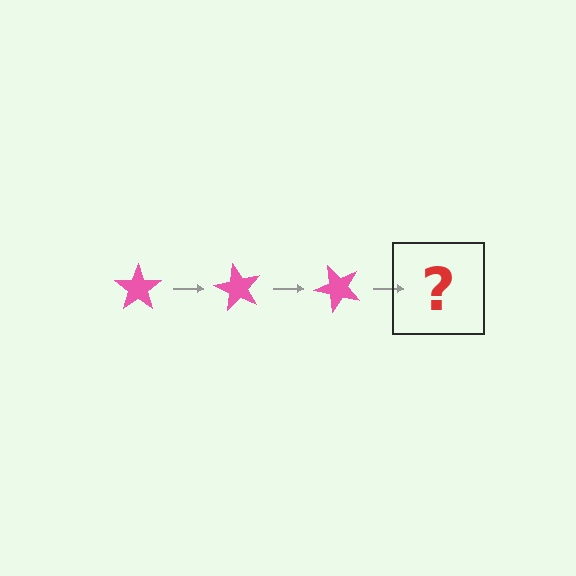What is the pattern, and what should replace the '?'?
The pattern is that the star rotates 60 degrees each step. The '?' should be a pink star rotated 180 degrees.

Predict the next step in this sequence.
The next step is a pink star rotated 180 degrees.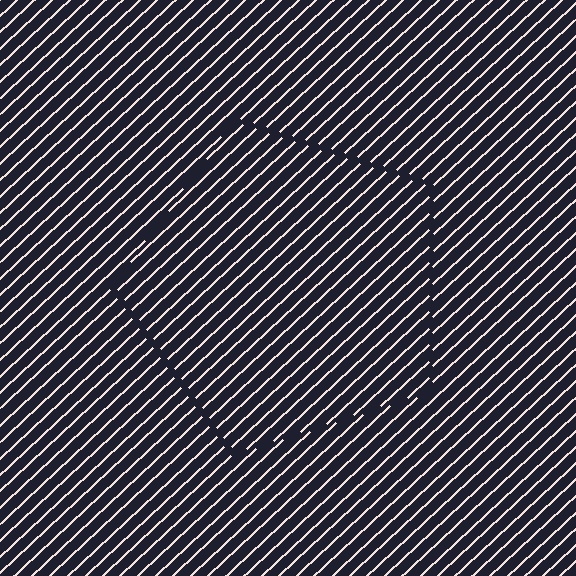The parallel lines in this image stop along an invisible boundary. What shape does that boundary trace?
An illusory pentagon. The interior of the shape contains the same grating, shifted by half a period — the contour is defined by the phase discontinuity where line-ends from the inner and outer gratings abut.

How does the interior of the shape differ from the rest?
The interior of the shape contains the same grating, shifted by half a period — the contour is defined by the phase discontinuity where line-ends from the inner and outer gratings abut.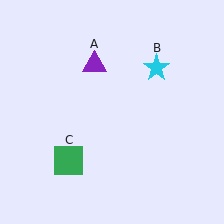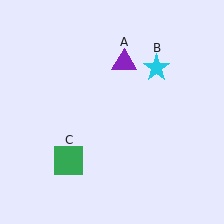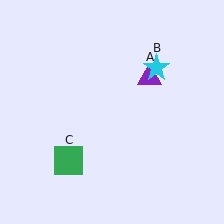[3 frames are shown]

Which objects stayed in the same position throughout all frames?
Cyan star (object B) and green square (object C) remained stationary.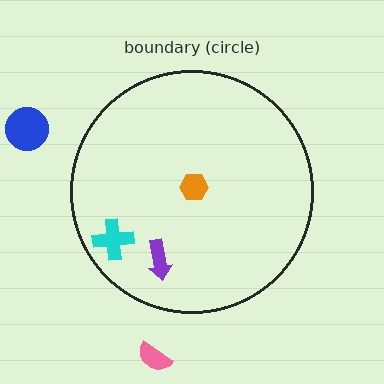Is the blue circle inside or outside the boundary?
Outside.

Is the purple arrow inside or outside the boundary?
Inside.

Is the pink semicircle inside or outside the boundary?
Outside.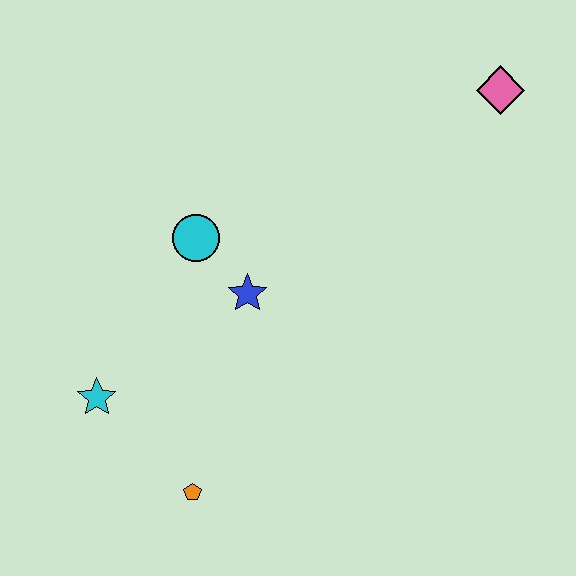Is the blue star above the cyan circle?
No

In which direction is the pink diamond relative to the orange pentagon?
The pink diamond is above the orange pentagon.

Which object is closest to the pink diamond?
The blue star is closest to the pink diamond.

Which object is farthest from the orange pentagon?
The pink diamond is farthest from the orange pentagon.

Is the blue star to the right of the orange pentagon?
Yes